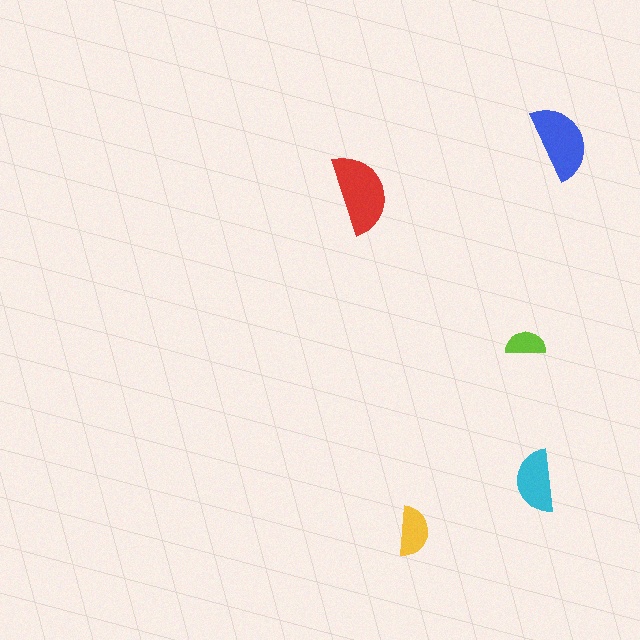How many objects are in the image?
There are 5 objects in the image.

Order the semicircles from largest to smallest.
the red one, the blue one, the cyan one, the yellow one, the lime one.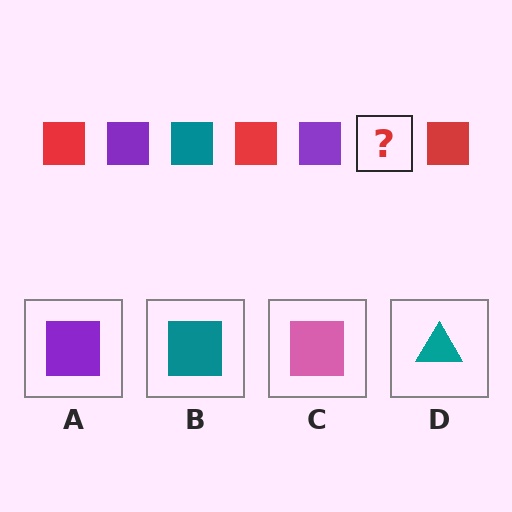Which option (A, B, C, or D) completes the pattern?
B.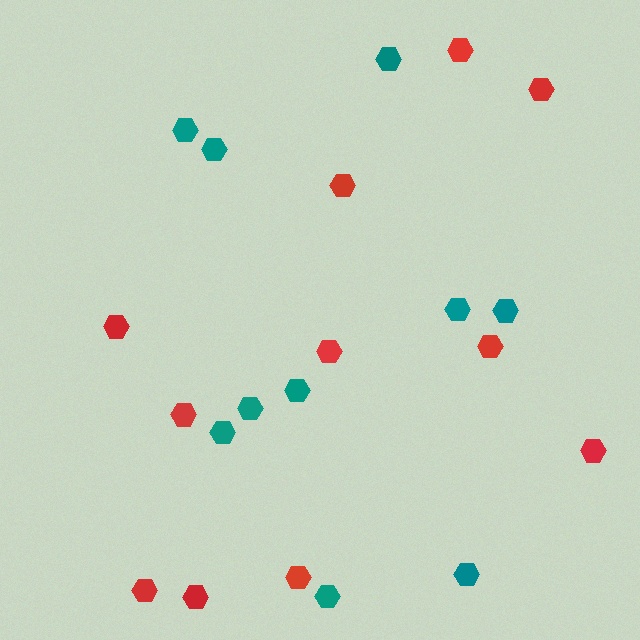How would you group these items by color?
There are 2 groups: one group of red hexagons (11) and one group of teal hexagons (10).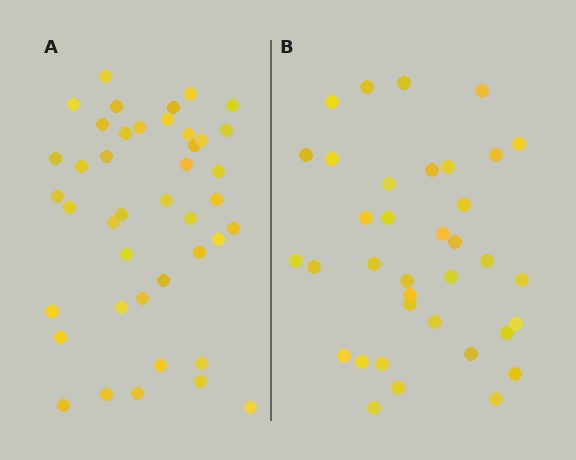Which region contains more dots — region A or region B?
Region A (the left region) has more dots.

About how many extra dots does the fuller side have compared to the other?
Region A has about 6 more dots than region B.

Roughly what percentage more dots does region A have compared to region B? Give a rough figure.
About 15% more.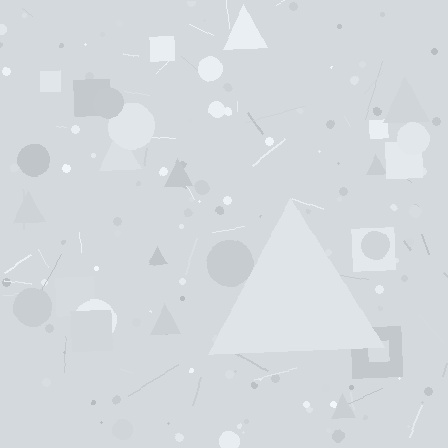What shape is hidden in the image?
A triangle is hidden in the image.